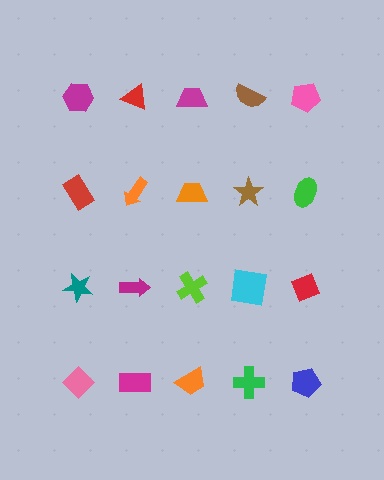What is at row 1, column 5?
A pink pentagon.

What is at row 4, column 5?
A blue pentagon.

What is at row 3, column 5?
A red diamond.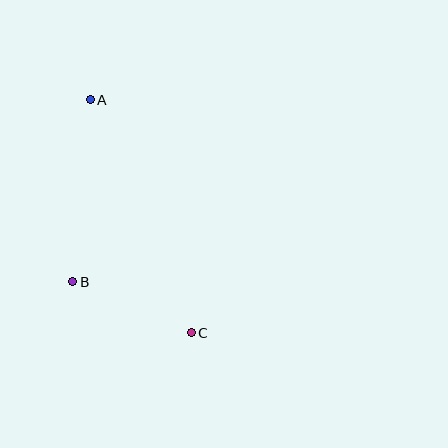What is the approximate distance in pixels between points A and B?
The distance between A and B is approximately 183 pixels.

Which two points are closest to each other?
Points B and C are closest to each other.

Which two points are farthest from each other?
Points A and C are farthest from each other.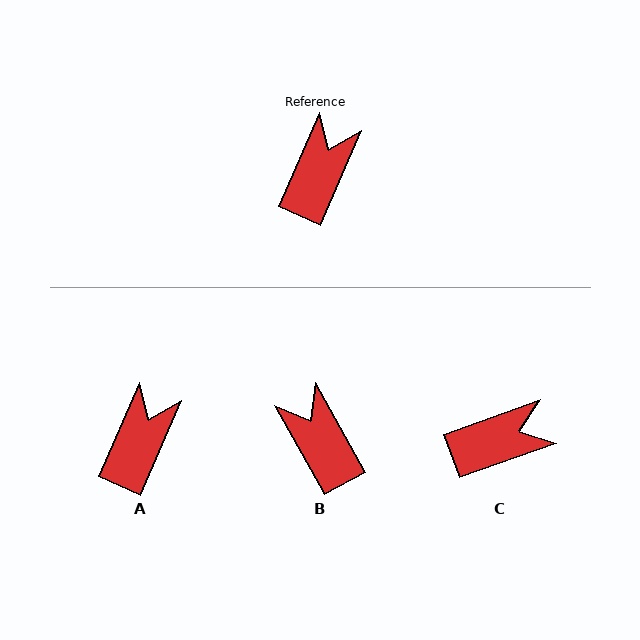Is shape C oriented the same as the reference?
No, it is off by about 47 degrees.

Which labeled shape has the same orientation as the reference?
A.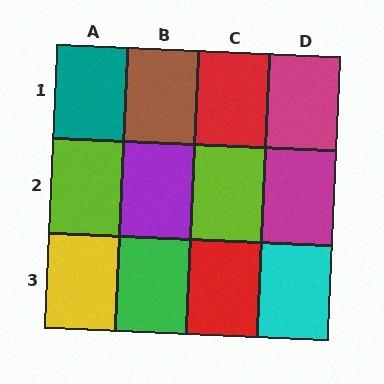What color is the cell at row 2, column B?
Purple.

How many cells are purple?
1 cell is purple.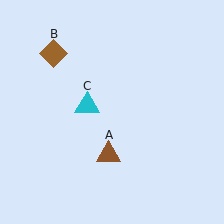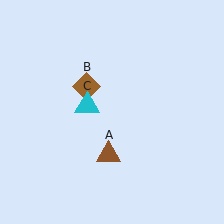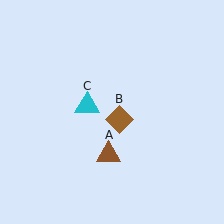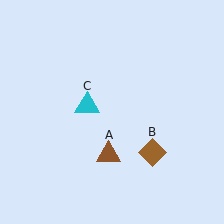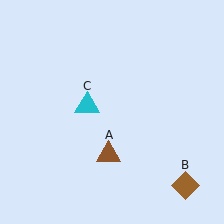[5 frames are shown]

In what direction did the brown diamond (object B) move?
The brown diamond (object B) moved down and to the right.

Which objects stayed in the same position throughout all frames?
Brown triangle (object A) and cyan triangle (object C) remained stationary.